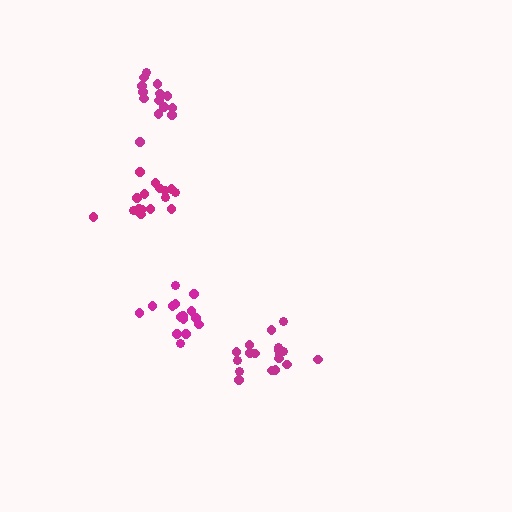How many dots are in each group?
Group 1: 15 dots, Group 2: 18 dots, Group 3: 16 dots, Group 4: 17 dots (66 total).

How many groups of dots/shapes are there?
There are 4 groups.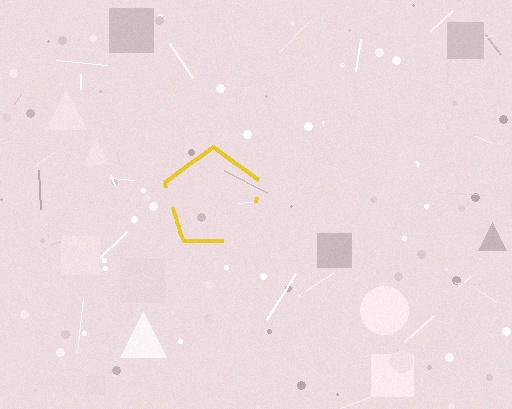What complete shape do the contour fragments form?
The contour fragments form a pentagon.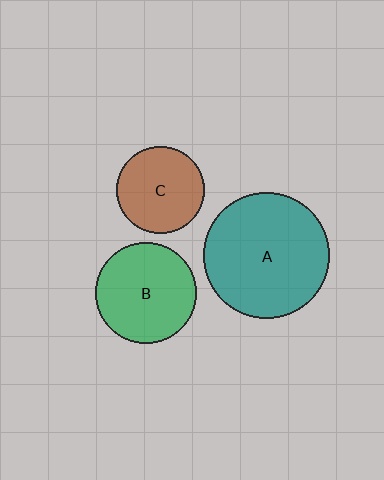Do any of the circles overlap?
No, none of the circles overlap.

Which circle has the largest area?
Circle A (teal).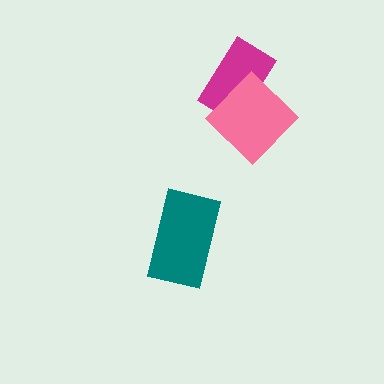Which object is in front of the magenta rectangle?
The pink diamond is in front of the magenta rectangle.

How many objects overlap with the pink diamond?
1 object overlaps with the pink diamond.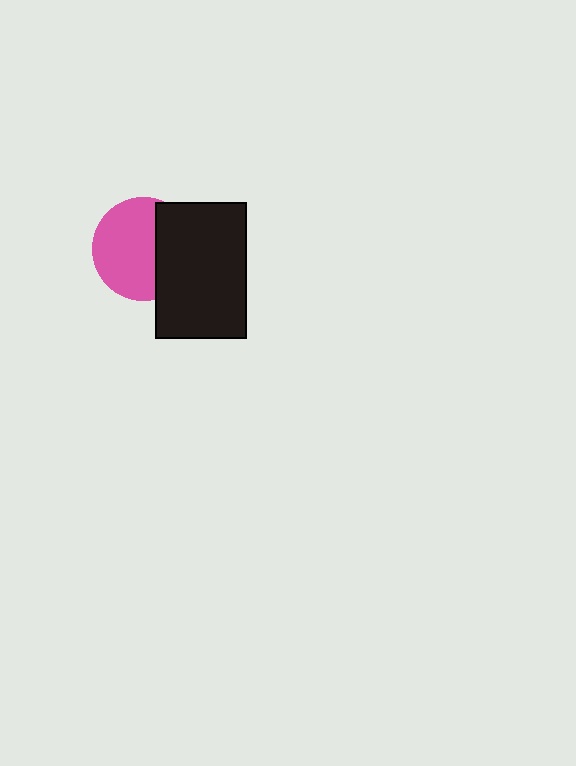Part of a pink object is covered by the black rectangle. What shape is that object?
It is a circle.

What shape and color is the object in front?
The object in front is a black rectangle.